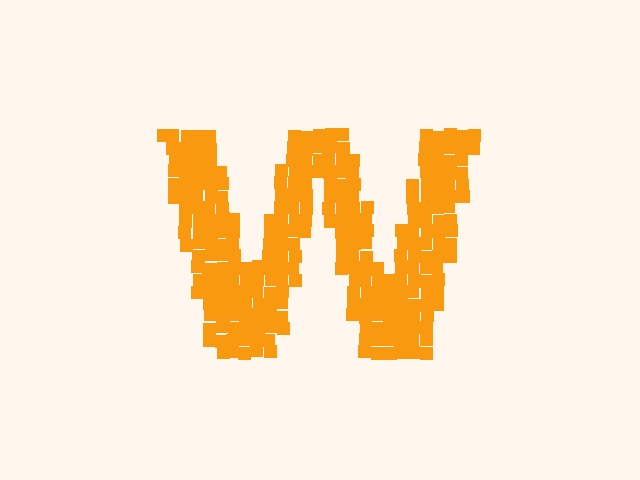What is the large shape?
The large shape is the letter W.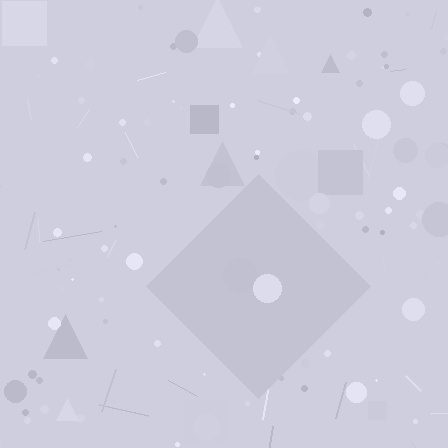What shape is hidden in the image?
A diamond is hidden in the image.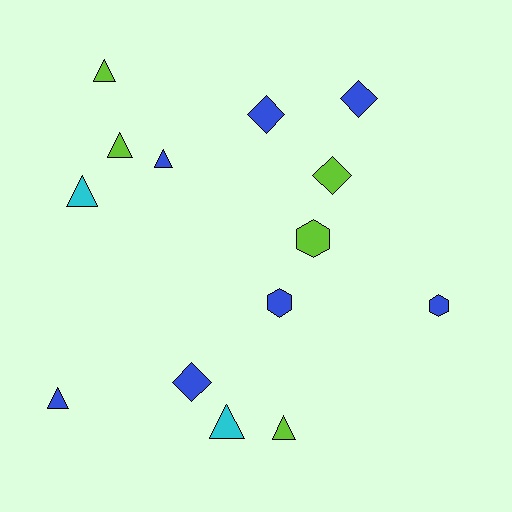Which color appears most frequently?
Blue, with 7 objects.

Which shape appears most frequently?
Triangle, with 7 objects.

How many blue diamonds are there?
There are 3 blue diamonds.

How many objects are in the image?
There are 14 objects.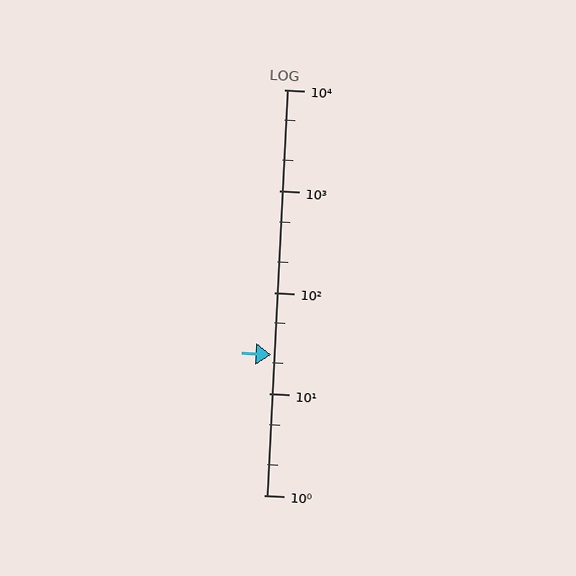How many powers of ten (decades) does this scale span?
The scale spans 4 decades, from 1 to 10000.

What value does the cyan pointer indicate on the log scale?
The pointer indicates approximately 24.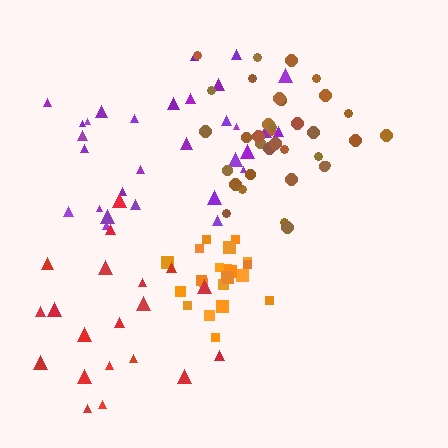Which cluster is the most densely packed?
Orange.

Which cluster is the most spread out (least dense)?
Red.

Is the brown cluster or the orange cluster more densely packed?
Orange.